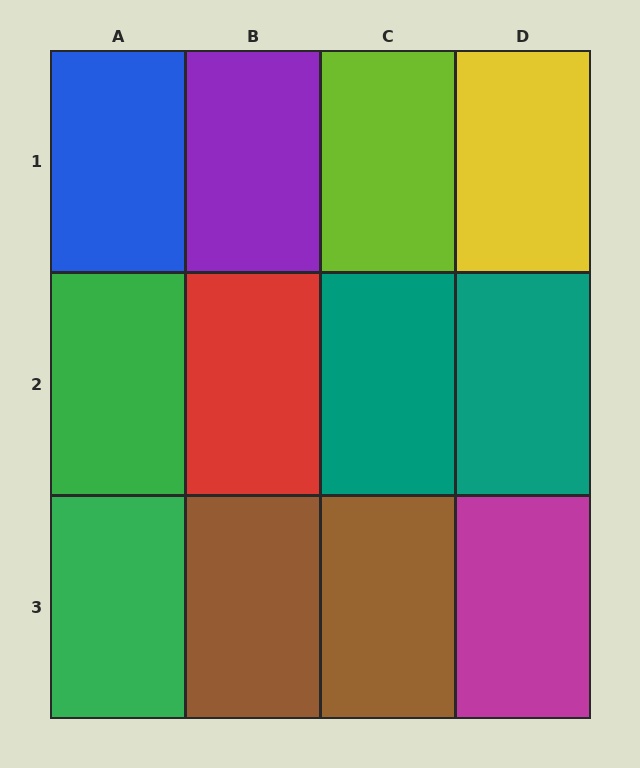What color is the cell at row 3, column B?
Brown.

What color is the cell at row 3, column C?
Brown.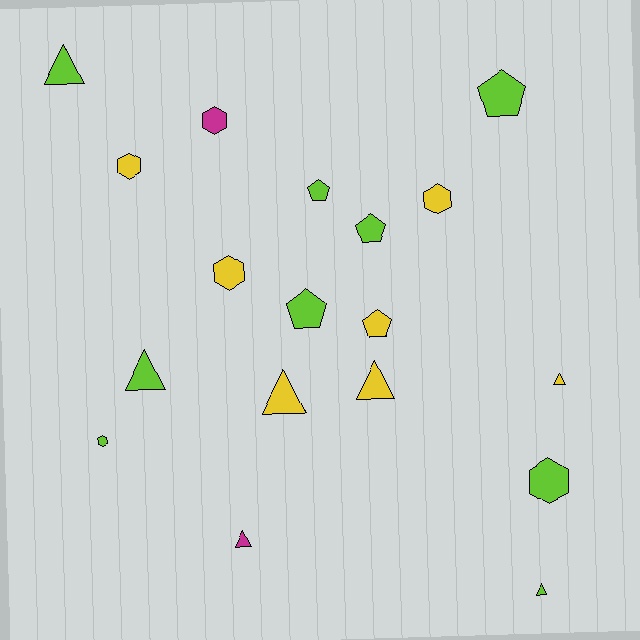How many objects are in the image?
There are 18 objects.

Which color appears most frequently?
Lime, with 9 objects.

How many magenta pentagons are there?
There are no magenta pentagons.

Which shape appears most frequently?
Triangle, with 7 objects.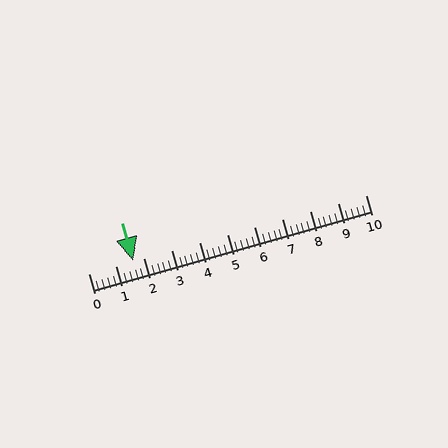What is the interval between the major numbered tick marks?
The major tick marks are spaced 1 units apart.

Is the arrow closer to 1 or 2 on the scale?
The arrow is closer to 2.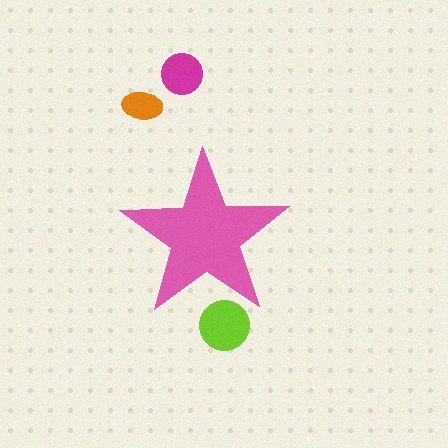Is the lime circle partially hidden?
Yes, the lime circle is partially hidden behind the pink star.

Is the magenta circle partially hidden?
No, the magenta circle is fully visible.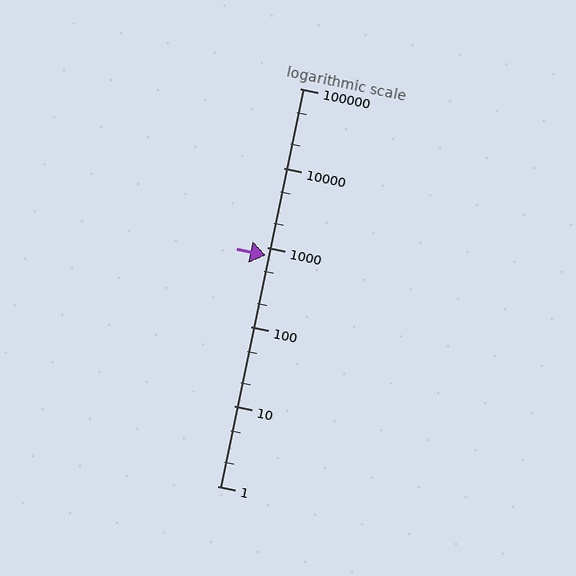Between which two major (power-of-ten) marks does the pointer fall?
The pointer is between 100 and 1000.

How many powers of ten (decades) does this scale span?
The scale spans 5 decades, from 1 to 100000.